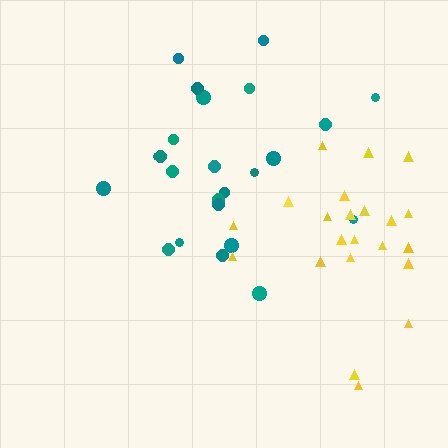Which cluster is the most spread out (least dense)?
Teal.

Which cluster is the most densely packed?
Yellow.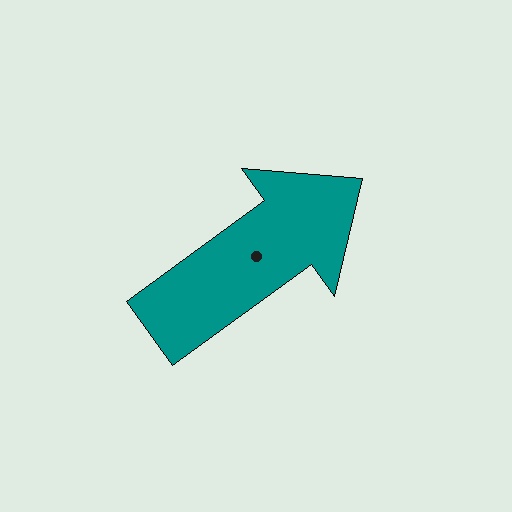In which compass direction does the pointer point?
Northeast.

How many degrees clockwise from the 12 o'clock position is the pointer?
Approximately 54 degrees.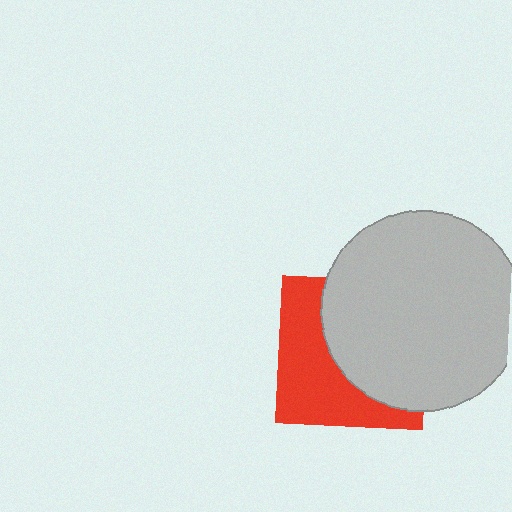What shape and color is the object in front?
The object in front is a light gray circle.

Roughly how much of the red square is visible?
About half of it is visible (roughly 46%).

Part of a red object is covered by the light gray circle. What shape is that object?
It is a square.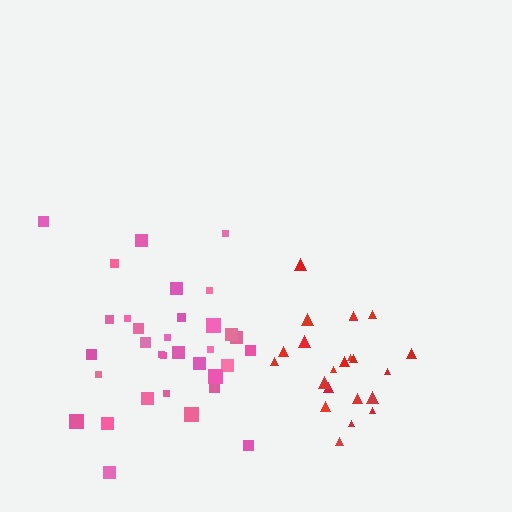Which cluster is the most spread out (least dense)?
Pink.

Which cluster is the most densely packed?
Red.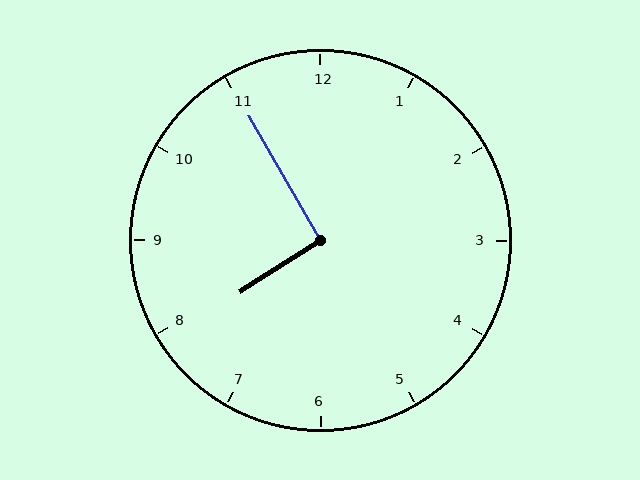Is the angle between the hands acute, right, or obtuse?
It is right.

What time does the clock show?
7:55.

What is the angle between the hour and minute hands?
Approximately 92 degrees.